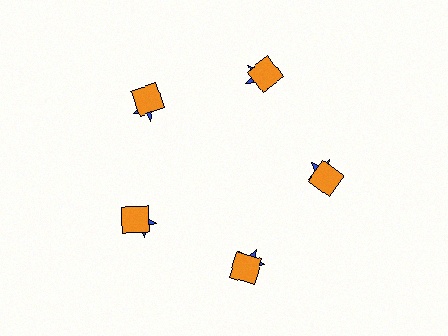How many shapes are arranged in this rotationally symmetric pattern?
There are 10 shapes, arranged in 5 groups of 2.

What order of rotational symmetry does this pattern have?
This pattern has 5-fold rotational symmetry.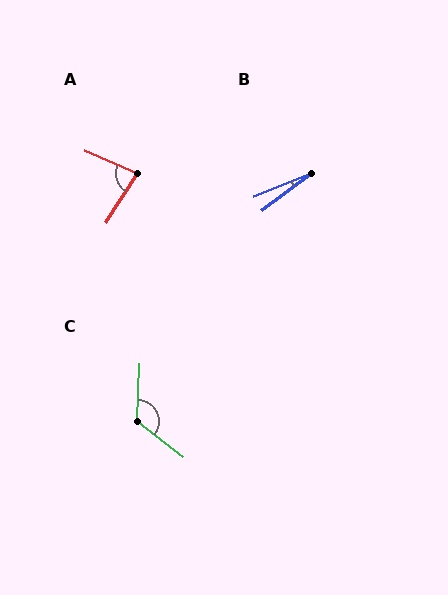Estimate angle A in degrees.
Approximately 81 degrees.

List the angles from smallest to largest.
B (15°), A (81°), C (125°).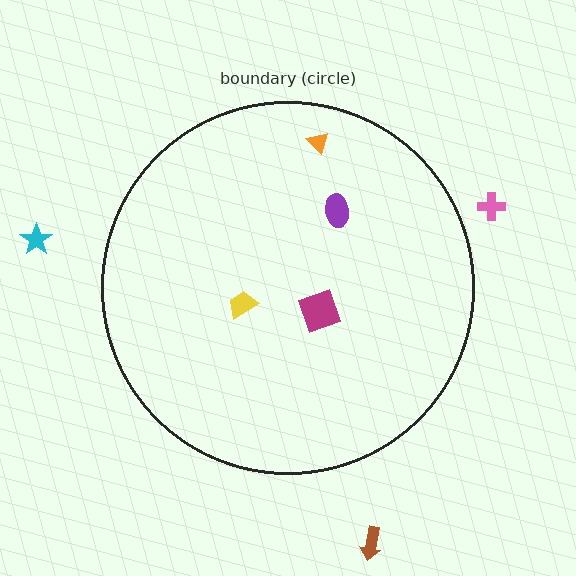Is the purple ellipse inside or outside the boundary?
Inside.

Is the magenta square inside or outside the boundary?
Inside.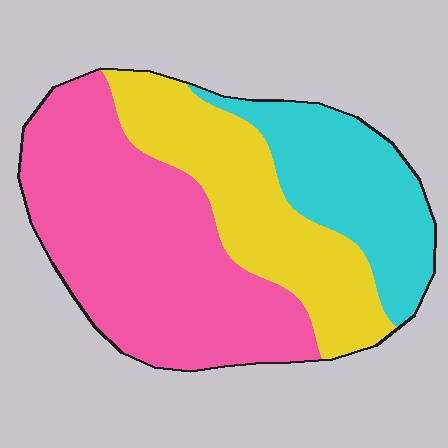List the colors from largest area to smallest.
From largest to smallest: pink, yellow, cyan.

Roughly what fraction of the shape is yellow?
Yellow takes up between a sixth and a third of the shape.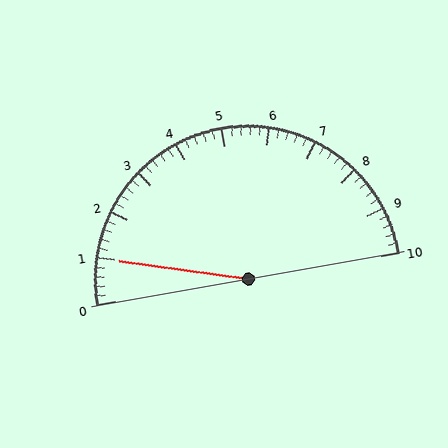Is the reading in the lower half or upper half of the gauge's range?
The reading is in the lower half of the range (0 to 10).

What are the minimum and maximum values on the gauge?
The gauge ranges from 0 to 10.